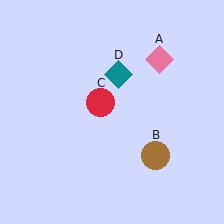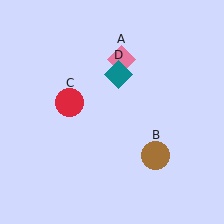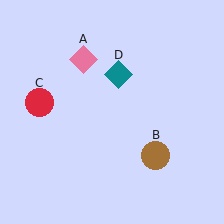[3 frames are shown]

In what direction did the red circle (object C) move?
The red circle (object C) moved left.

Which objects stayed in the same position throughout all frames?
Brown circle (object B) and teal diamond (object D) remained stationary.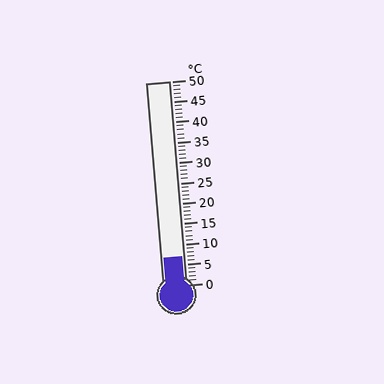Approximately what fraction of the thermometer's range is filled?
The thermometer is filled to approximately 15% of its range.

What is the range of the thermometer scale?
The thermometer scale ranges from 0°C to 50°C.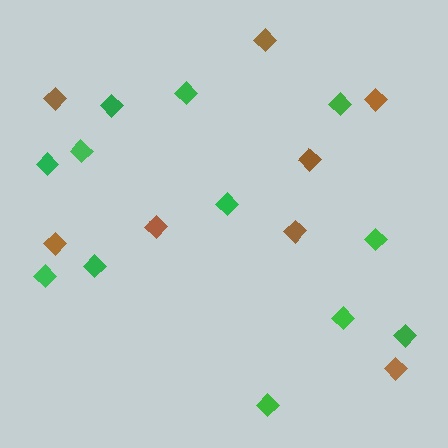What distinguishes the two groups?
There are 2 groups: one group of brown diamonds (8) and one group of green diamonds (12).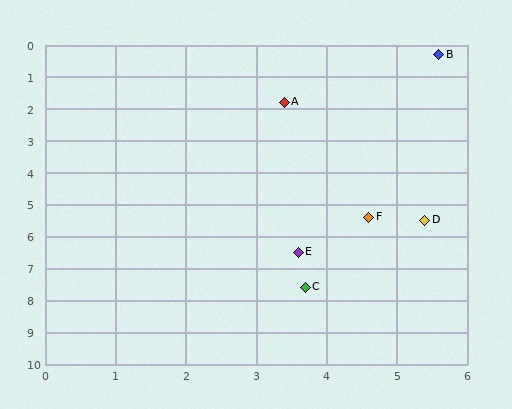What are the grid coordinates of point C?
Point C is at approximately (3.7, 7.6).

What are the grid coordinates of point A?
Point A is at approximately (3.4, 1.8).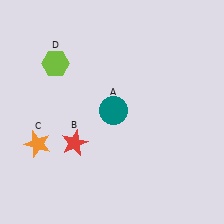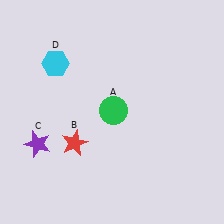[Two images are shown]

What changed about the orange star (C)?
In Image 1, C is orange. In Image 2, it changed to purple.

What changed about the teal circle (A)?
In Image 1, A is teal. In Image 2, it changed to green.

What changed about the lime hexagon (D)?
In Image 1, D is lime. In Image 2, it changed to cyan.